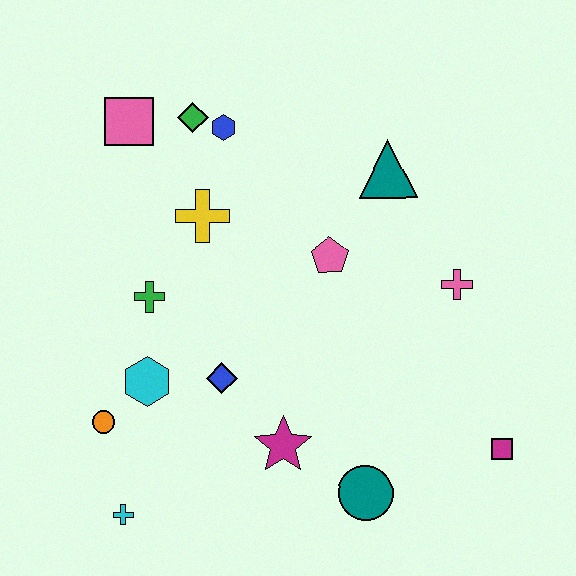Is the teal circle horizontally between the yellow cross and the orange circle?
No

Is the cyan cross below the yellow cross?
Yes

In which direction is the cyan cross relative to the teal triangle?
The cyan cross is below the teal triangle.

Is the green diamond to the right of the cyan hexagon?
Yes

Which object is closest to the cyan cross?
The orange circle is closest to the cyan cross.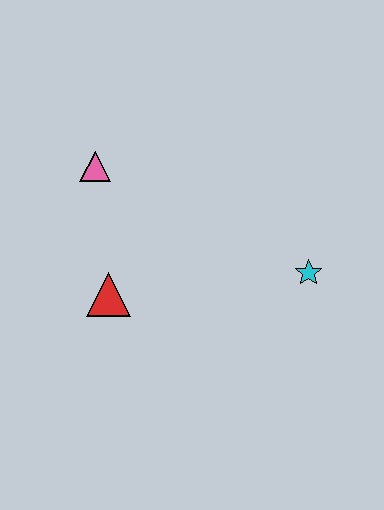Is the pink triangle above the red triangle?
Yes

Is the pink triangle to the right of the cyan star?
No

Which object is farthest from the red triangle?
The cyan star is farthest from the red triangle.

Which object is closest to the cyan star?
The red triangle is closest to the cyan star.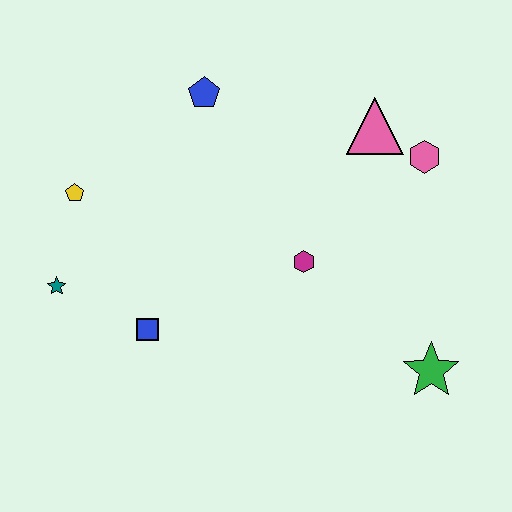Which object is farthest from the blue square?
The pink hexagon is farthest from the blue square.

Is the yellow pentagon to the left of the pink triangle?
Yes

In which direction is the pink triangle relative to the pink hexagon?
The pink triangle is to the left of the pink hexagon.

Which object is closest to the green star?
The magenta hexagon is closest to the green star.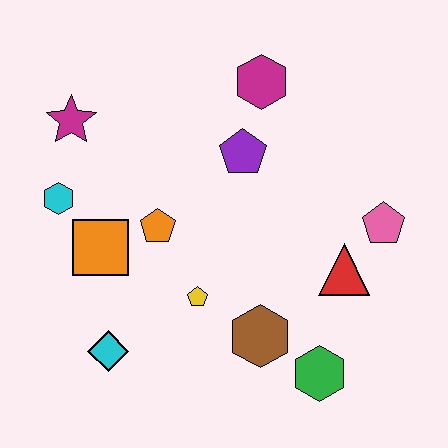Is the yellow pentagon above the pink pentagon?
No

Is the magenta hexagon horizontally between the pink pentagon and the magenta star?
Yes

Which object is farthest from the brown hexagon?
The magenta star is farthest from the brown hexagon.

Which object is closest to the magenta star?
The cyan hexagon is closest to the magenta star.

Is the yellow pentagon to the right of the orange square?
Yes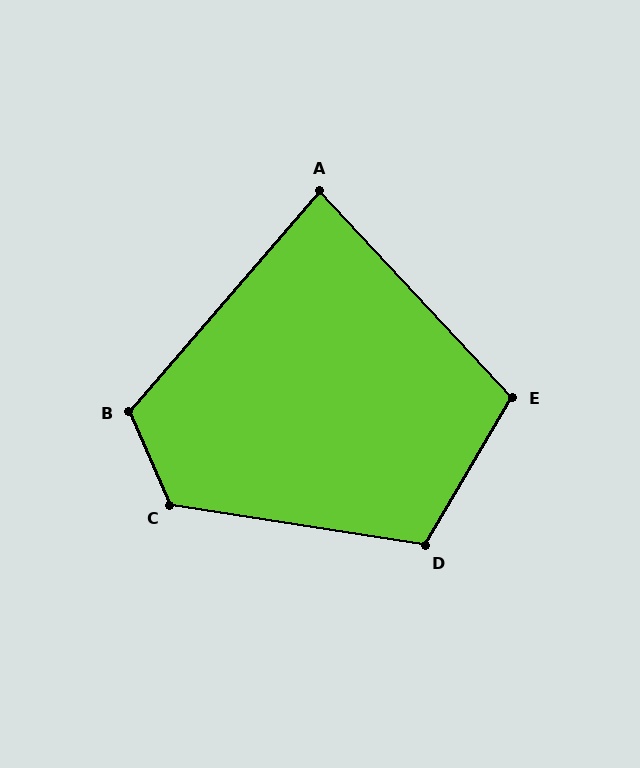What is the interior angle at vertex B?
Approximately 116 degrees (obtuse).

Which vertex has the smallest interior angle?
A, at approximately 84 degrees.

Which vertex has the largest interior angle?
C, at approximately 122 degrees.